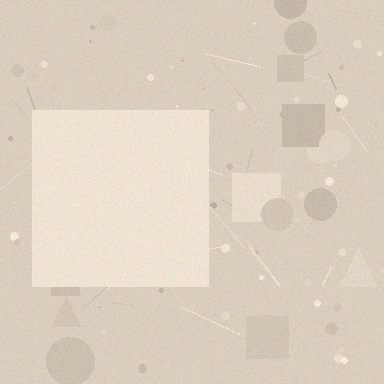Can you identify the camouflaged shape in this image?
The camouflaged shape is a square.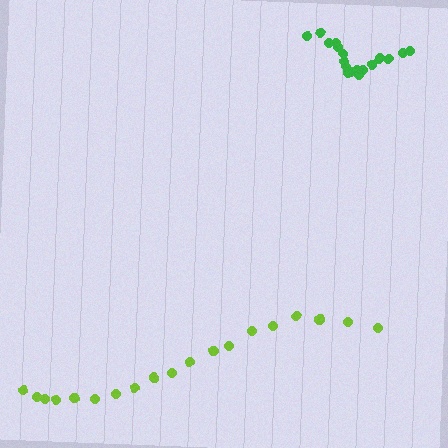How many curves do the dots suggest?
There are 2 distinct paths.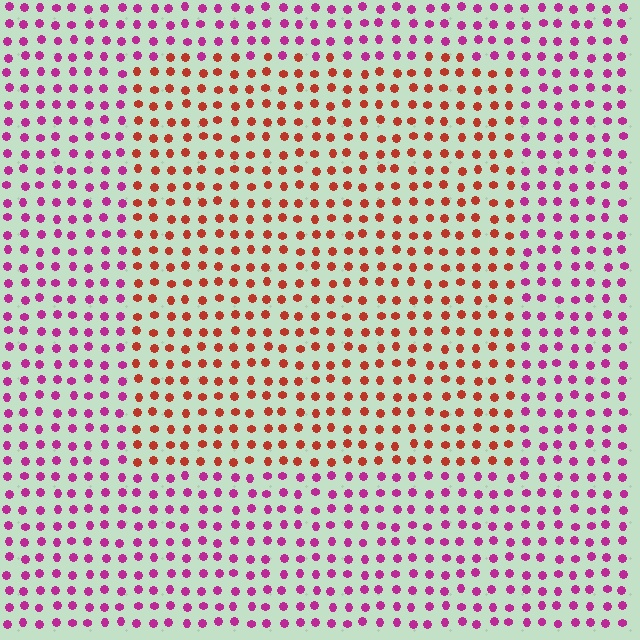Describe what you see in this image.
The image is filled with small magenta elements in a uniform arrangement. A rectangle-shaped region is visible where the elements are tinted to a slightly different hue, forming a subtle color boundary.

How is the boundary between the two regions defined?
The boundary is defined purely by a slight shift in hue (about 50 degrees). Spacing, size, and orientation are identical on both sides.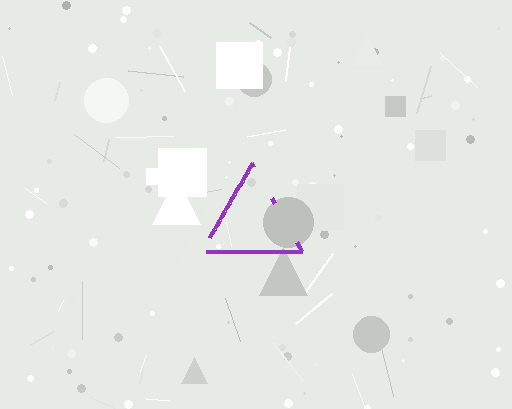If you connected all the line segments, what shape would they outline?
They would outline a triangle.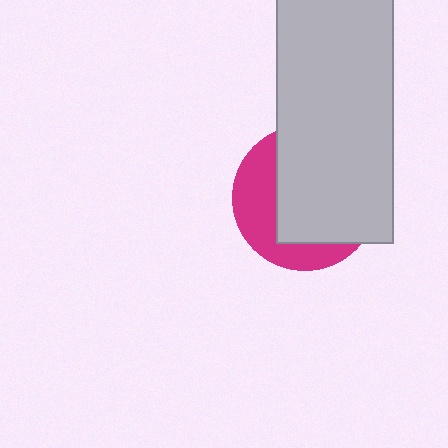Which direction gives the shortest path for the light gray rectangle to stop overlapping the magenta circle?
Moving right gives the shortest separation.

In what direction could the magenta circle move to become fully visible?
The magenta circle could move left. That would shift it out from behind the light gray rectangle entirely.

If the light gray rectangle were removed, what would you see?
You would see the complete magenta circle.